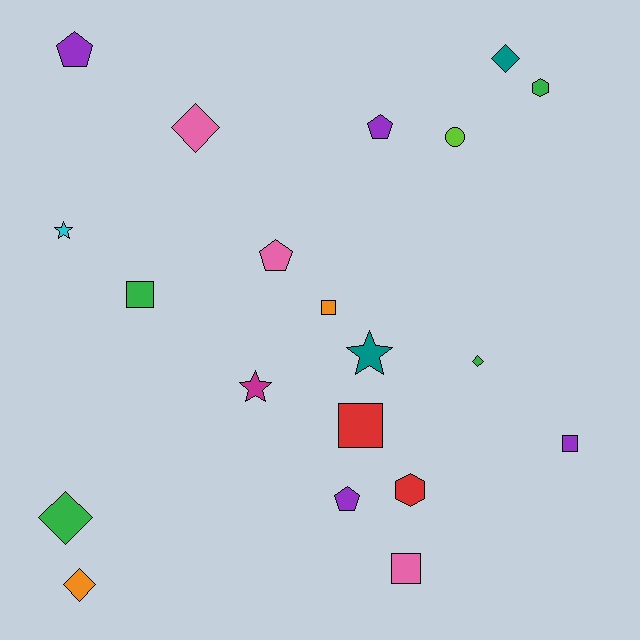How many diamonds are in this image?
There are 5 diamonds.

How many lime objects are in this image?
There is 1 lime object.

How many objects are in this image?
There are 20 objects.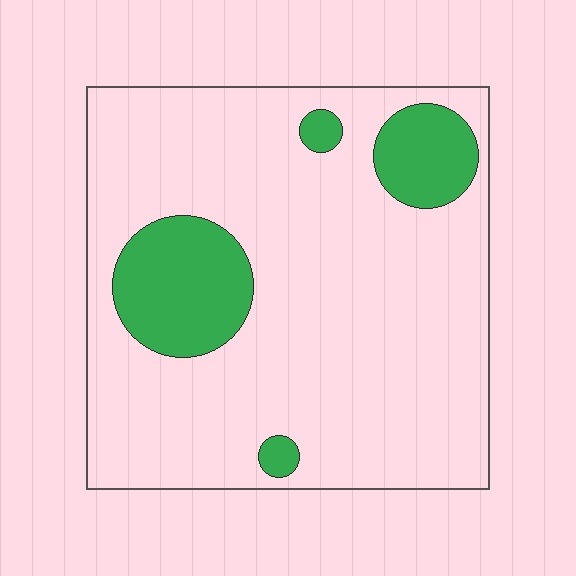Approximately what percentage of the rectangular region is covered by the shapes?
Approximately 15%.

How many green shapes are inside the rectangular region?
4.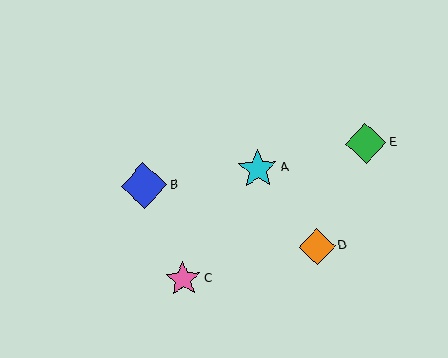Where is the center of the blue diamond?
The center of the blue diamond is at (144, 186).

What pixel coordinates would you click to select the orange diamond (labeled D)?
Click at (317, 247) to select the orange diamond D.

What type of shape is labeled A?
Shape A is a cyan star.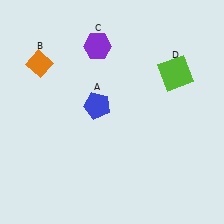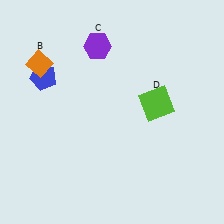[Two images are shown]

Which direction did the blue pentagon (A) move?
The blue pentagon (A) moved left.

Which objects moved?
The objects that moved are: the blue pentagon (A), the lime square (D).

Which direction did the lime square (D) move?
The lime square (D) moved down.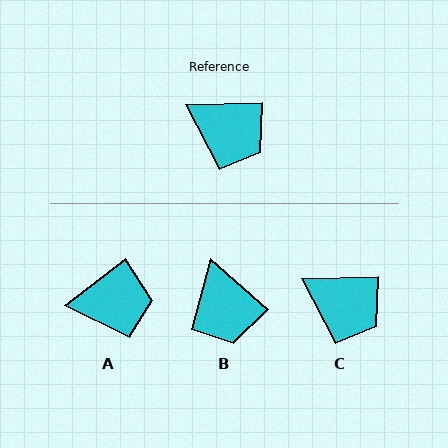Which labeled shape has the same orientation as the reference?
C.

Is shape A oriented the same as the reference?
No, it is off by about 36 degrees.